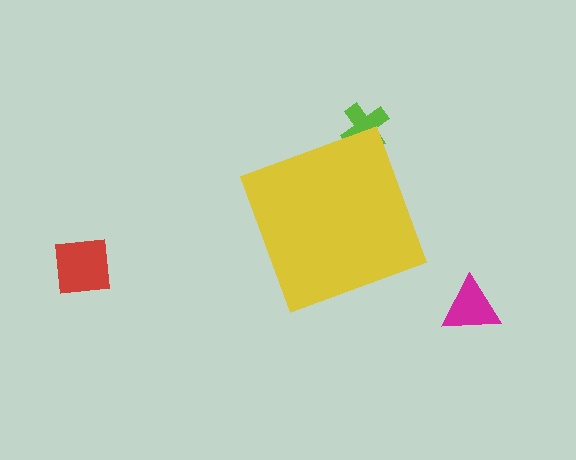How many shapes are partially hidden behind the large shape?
1 shape is partially hidden.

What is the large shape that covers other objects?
A yellow diamond.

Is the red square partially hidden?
No, the red square is fully visible.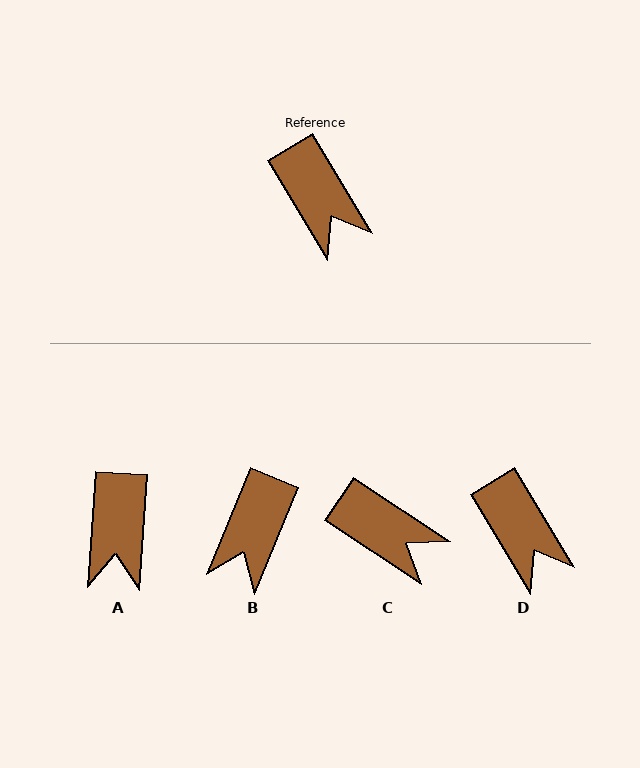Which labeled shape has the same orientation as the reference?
D.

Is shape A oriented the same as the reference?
No, it is off by about 35 degrees.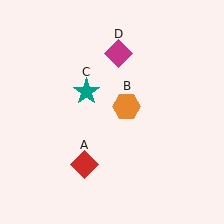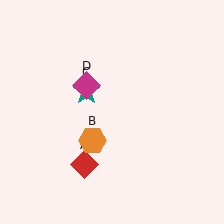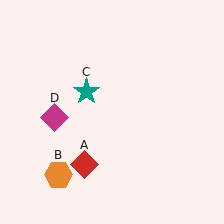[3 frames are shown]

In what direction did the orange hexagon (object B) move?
The orange hexagon (object B) moved down and to the left.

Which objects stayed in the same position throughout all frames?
Red diamond (object A) and teal star (object C) remained stationary.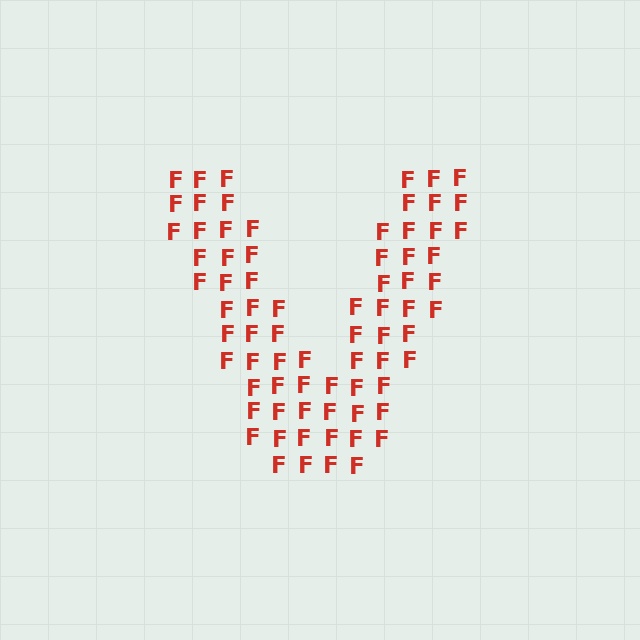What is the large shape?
The large shape is the letter V.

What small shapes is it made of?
It is made of small letter F's.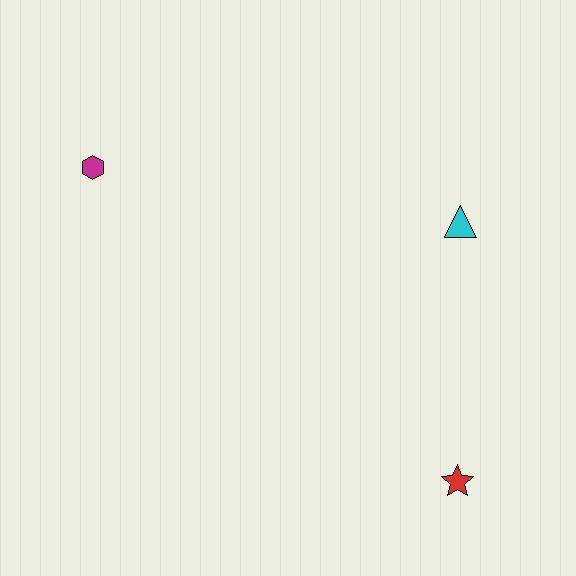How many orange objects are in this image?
There are no orange objects.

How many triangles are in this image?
There is 1 triangle.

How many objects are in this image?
There are 3 objects.